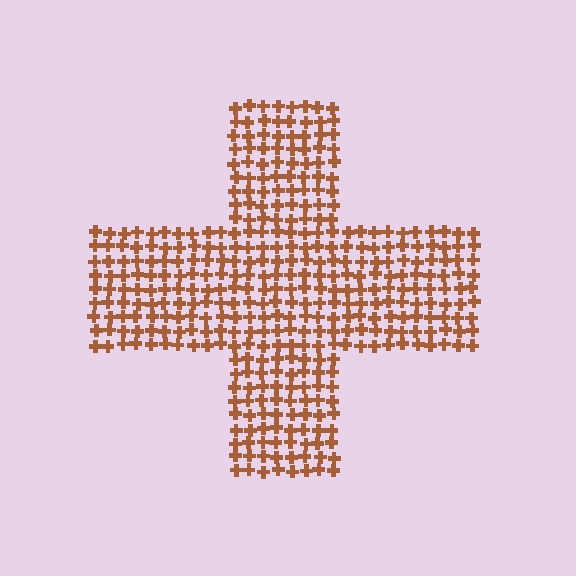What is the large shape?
The large shape is a cross.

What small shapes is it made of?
It is made of small crosses.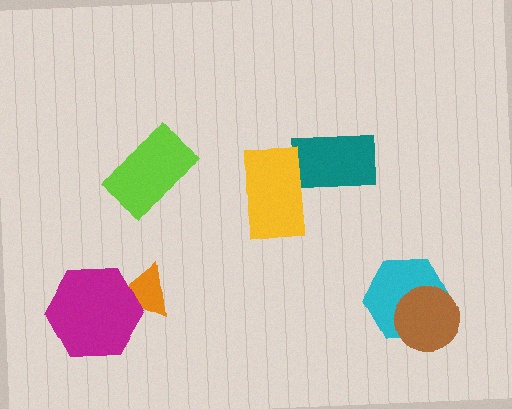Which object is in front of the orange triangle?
The magenta hexagon is in front of the orange triangle.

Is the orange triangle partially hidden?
Yes, it is partially covered by another shape.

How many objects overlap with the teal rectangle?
1 object overlaps with the teal rectangle.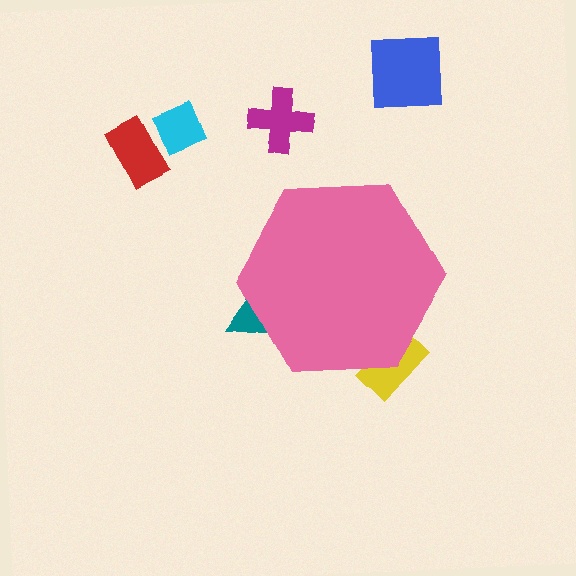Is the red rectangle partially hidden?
No, the red rectangle is fully visible.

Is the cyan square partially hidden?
No, the cyan square is fully visible.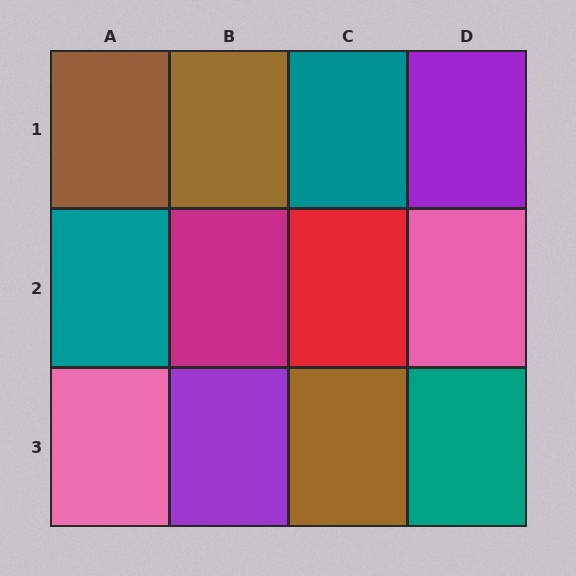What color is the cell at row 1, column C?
Teal.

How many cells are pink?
2 cells are pink.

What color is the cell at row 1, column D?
Purple.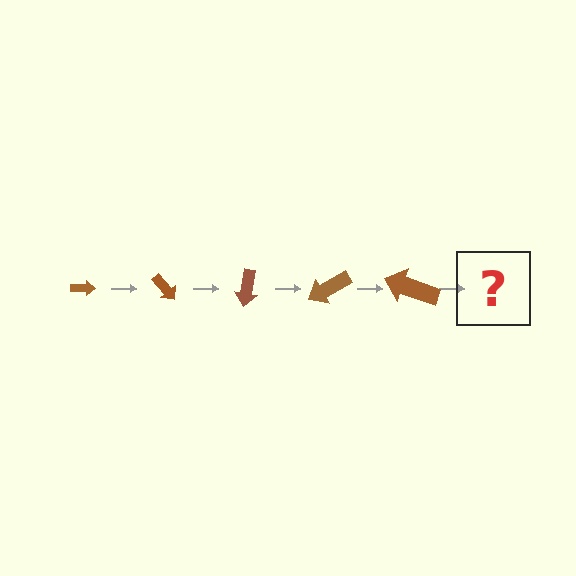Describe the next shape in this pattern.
It should be an arrow, larger than the previous one and rotated 250 degrees from the start.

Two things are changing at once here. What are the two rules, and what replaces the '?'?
The two rules are that the arrow grows larger each step and it rotates 50 degrees each step. The '?' should be an arrow, larger than the previous one and rotated 250 degrees from the start.